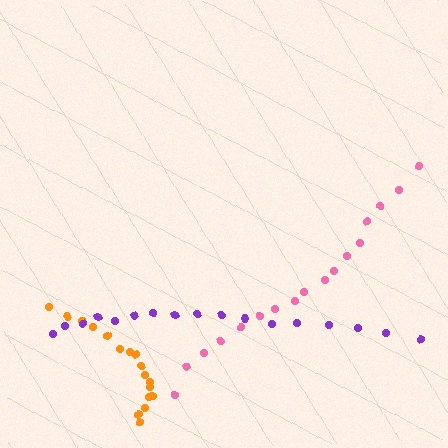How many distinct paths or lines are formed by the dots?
There are 3 distinct paths.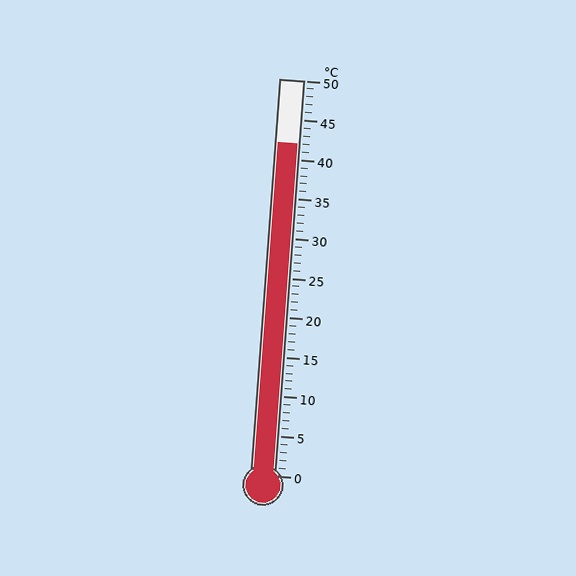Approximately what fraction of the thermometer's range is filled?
The thermometer is filled to approximately 85% of its range.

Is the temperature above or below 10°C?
The temperature is above 10°C.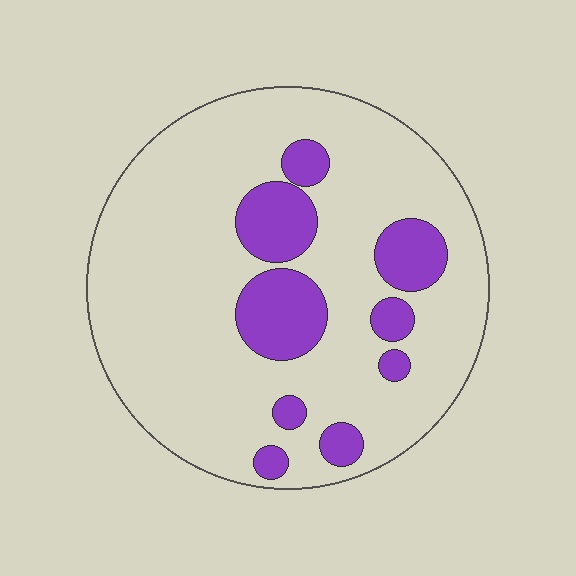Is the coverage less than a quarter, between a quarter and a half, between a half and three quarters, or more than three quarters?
Less than a quarter.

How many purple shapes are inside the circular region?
9.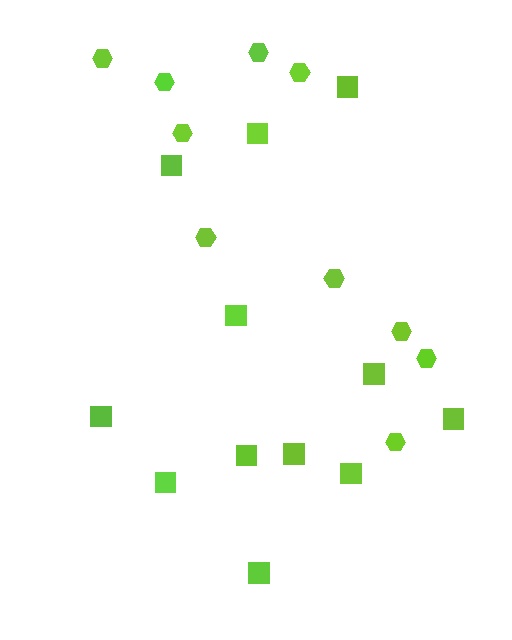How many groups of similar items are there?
There are 2 groups: one group of squares (12) and one group of hexagons (10).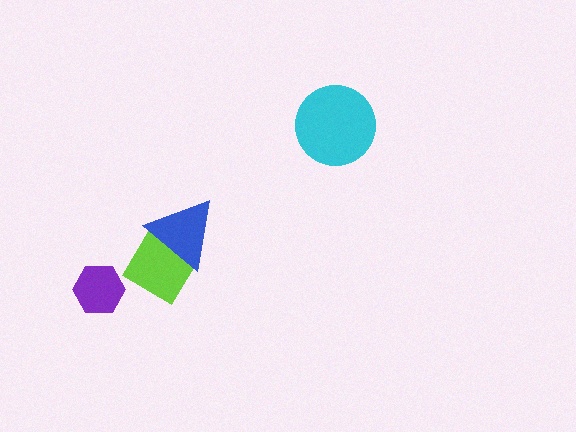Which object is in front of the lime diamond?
The blue triangle is in front of the lime diamond.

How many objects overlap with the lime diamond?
1 object overlaps with the lime diamond.